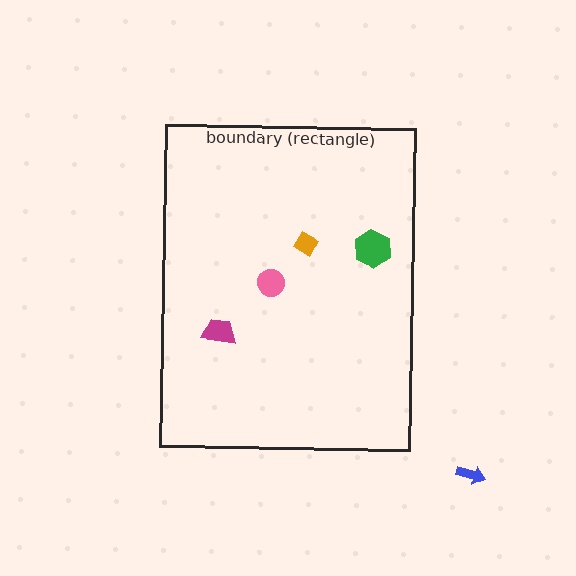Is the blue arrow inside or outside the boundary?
Outside.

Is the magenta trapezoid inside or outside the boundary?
Inside.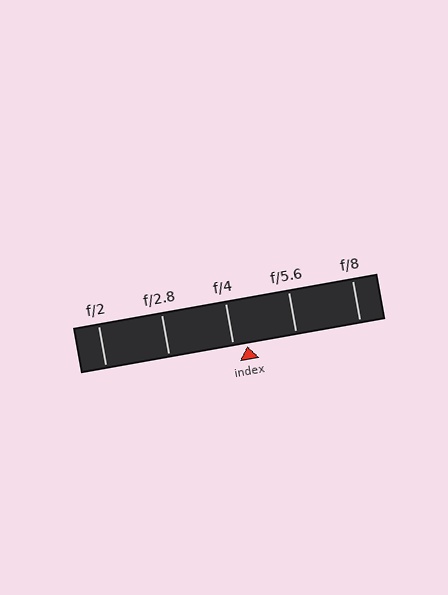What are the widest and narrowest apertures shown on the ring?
The widest aperture shown is f/2 and the narrowest is f/8.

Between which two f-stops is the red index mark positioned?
The index mark is between f/4 and f/5.6.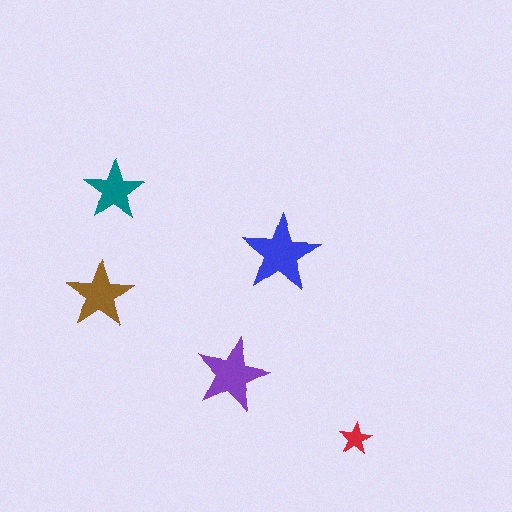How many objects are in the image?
There are 5 objects in the image.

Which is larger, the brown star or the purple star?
The purple one.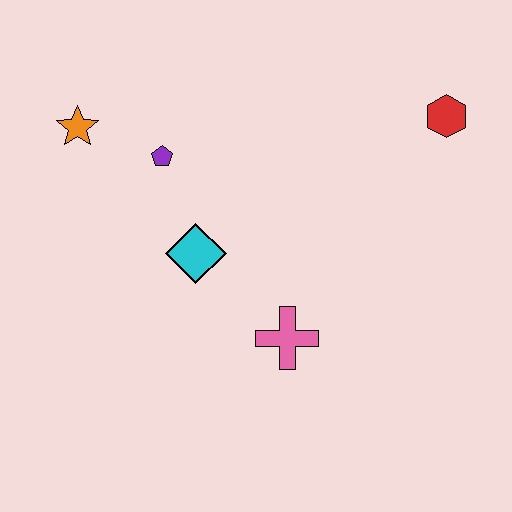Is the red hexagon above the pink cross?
Yes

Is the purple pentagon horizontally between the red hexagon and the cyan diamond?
No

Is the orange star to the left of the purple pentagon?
Yes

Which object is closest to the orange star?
The purple pentagon is closest to the orange star.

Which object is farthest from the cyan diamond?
The red hexagon is farthest from the cyan diamond.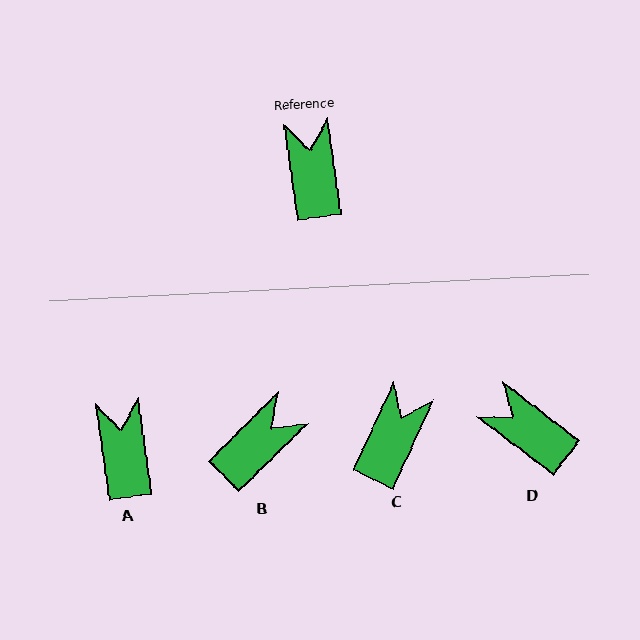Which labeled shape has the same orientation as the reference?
A.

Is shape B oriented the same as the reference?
No, it is off by about 53 degrees.